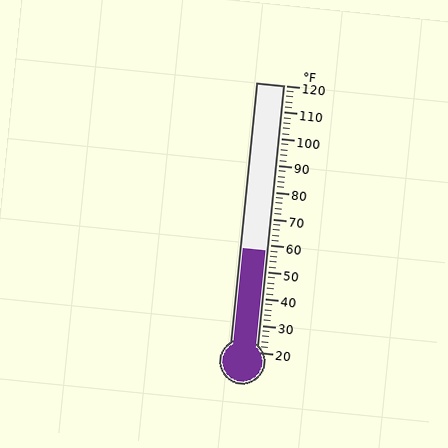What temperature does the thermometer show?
The thermometer shows approximately 58°F.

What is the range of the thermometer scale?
The thermometer scale ranges from 20°F to 120°F.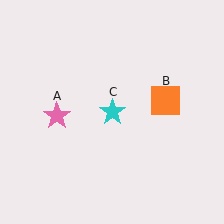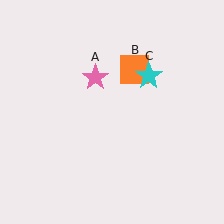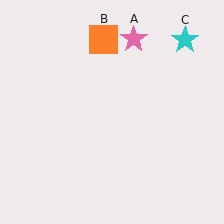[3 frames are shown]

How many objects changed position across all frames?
3 objects changed position: pink star (object A), orange square (object B), cyan star (object C).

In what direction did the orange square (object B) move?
The orange square (object B) moved up and to the left.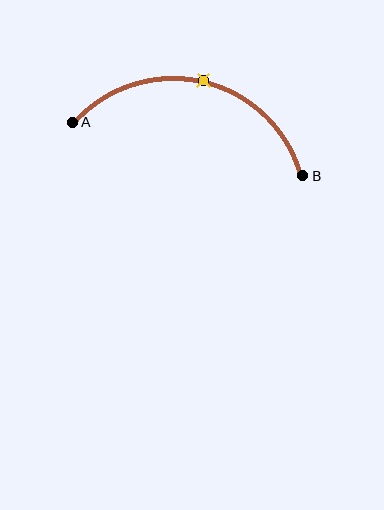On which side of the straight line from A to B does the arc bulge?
The arc bulges above the straight line connecting A and B.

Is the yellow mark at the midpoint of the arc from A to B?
Yes. The yellow mark lies on the arc at equal arc-length from both A and B — it is the arc midpoint.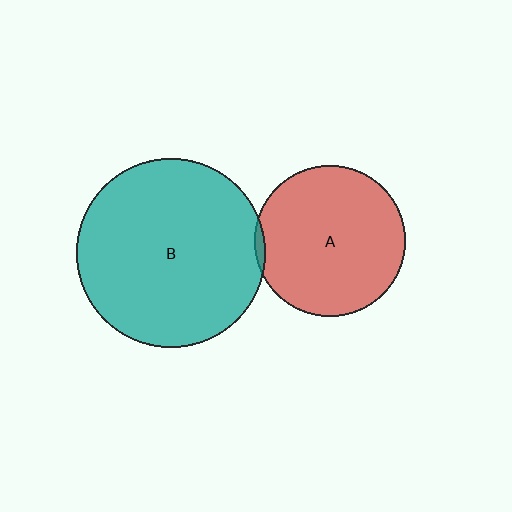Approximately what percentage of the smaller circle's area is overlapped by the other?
Approximately 5%.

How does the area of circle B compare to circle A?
Approximately 1.6 times.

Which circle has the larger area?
Circle B (teal).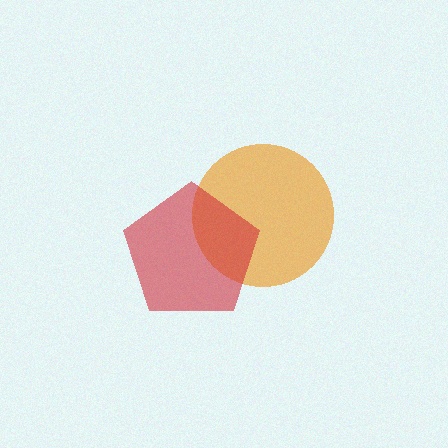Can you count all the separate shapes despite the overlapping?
Yes, there are 2 separate shapes.